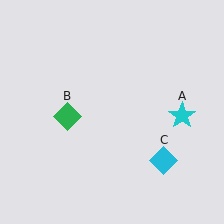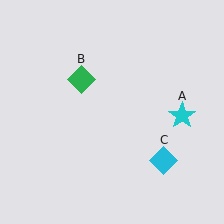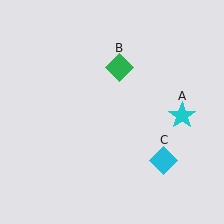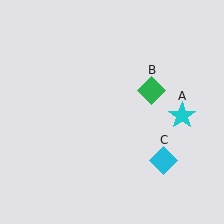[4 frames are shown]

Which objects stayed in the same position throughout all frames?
Cyan star (object A) and cyan diamond (object C) remained stationary.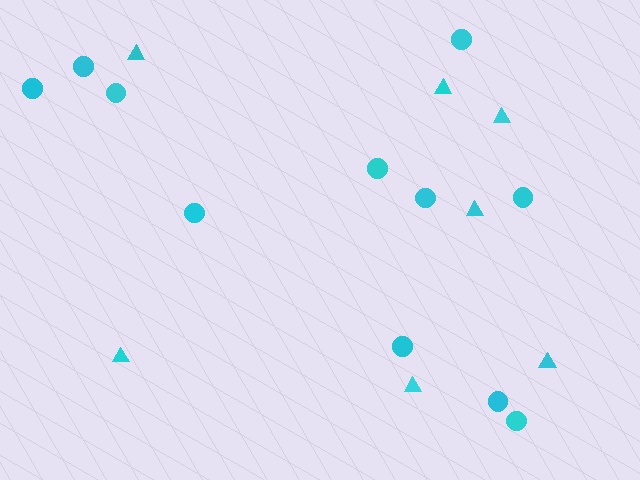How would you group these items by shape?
There are 2 groups: one group of triangles (7) and one group of circles (11).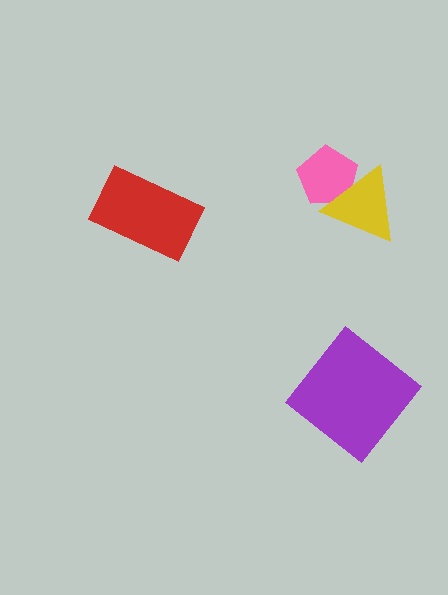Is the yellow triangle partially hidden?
No, no other shape covers it.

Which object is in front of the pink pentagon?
The yellow triangle is in front of the pink pentagon.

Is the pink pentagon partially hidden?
Yes, it is partially covered by another shape.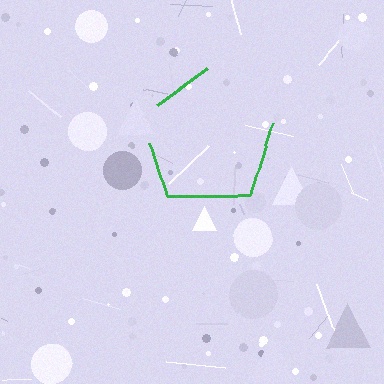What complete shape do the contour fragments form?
The contour fragments form a pentagon.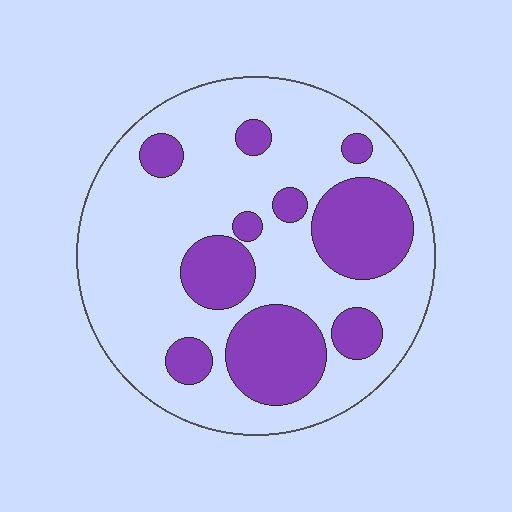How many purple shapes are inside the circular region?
10.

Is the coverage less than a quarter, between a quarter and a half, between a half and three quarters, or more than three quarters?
Between a quarter and a half.